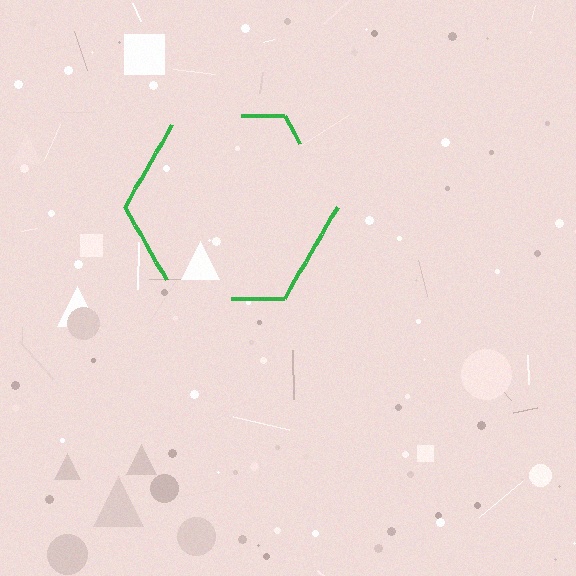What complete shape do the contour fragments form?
The contour fragments form a hexagon.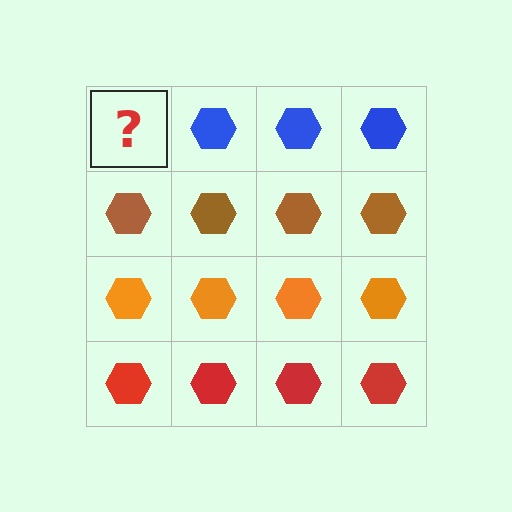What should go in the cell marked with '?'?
The missing cell should contain a blue hexagon.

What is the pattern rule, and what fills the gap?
The rule is that each row has a consistent color. The gap should be filled with a blue hexagon.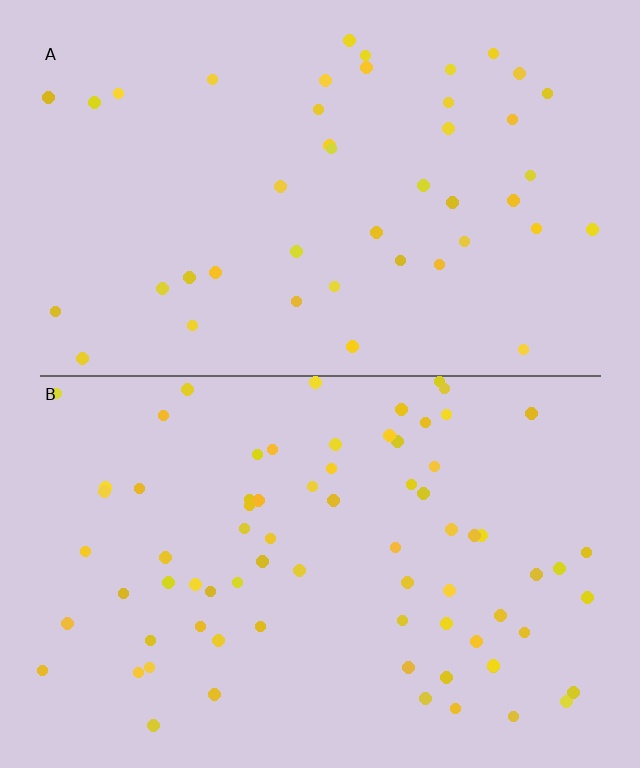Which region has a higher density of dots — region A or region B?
B (the bottom).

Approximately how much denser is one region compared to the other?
Approximately 1.7× — region B over region A.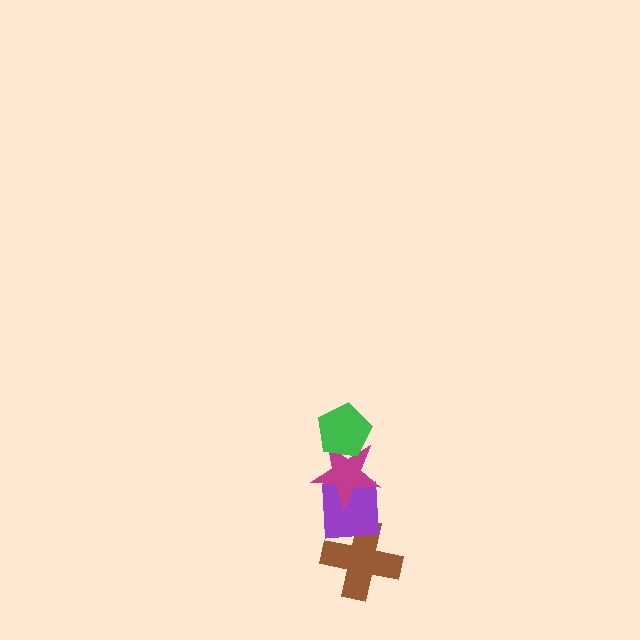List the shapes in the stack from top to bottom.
From top to bottom: the green pentagon, the magenta star, the purple square, the brown cross.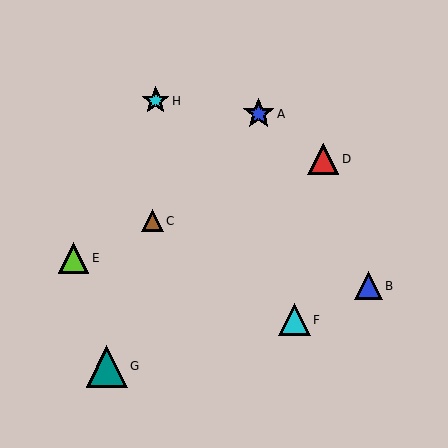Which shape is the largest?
The teal triangle (labeled G) is the largest.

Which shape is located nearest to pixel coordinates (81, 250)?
The lime triangle (labeled E) at (74, 258) is nearest to that location.